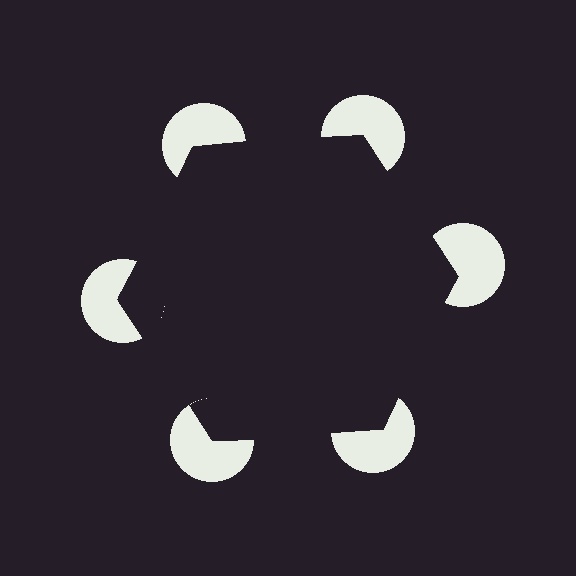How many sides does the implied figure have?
6 sides.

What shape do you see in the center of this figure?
An illusory hexagon — its edges are inferred from the aligned wedge cuts in the pac-man discs, not physically drawn.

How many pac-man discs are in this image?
There are 6 — one at each vertex of the illusory hexagon.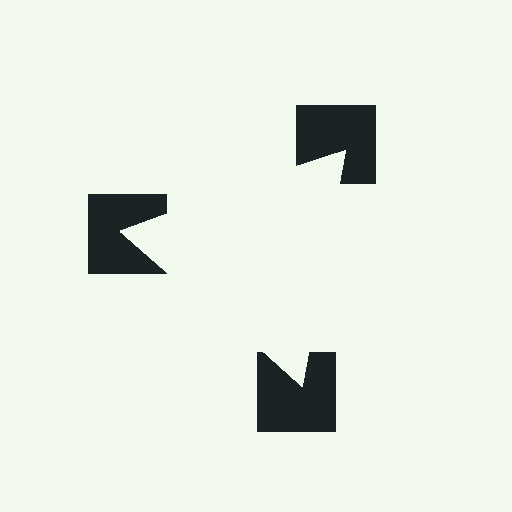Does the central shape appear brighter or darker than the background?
It typically appears slightly brighter than the background, even though no actual brightness change is drawn.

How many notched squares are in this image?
There are 3 — one at each vertex of the illusory triangle.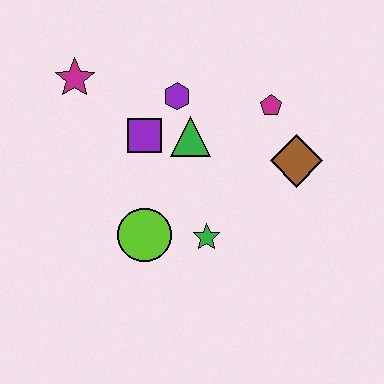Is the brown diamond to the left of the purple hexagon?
No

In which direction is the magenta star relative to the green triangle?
The magenta star is to the left of the green triangle.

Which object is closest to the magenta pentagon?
The brown diamond is closest to the magenta pentagon.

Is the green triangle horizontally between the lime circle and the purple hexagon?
No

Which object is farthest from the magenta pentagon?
The magenta star is farthest from the magenta pentagon.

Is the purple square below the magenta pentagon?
Yes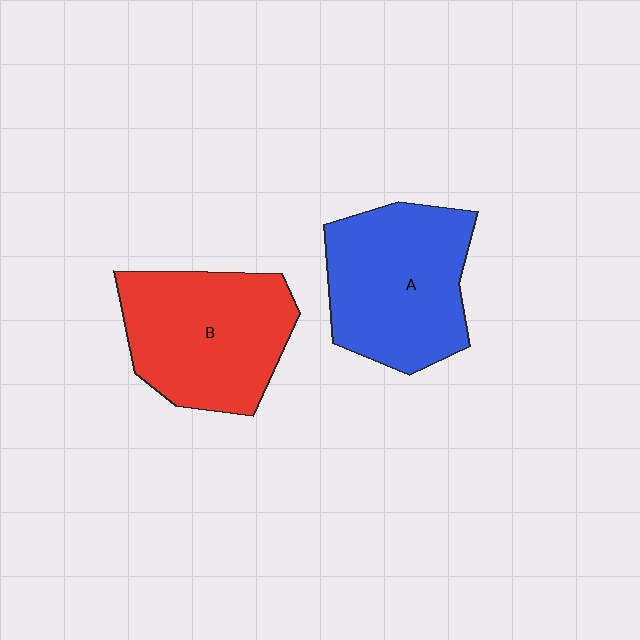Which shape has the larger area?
Shape A (blue).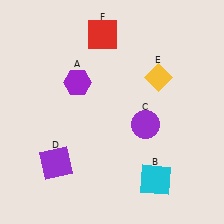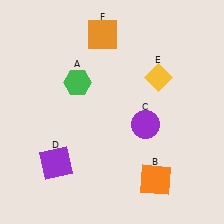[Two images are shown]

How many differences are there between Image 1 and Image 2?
There are 3 differences between the two images.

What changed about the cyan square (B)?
In Image 1, B is cyan. In Image 2, it changed to orange.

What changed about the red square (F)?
In Image 1, F is red. In Image 2, it changed to orange.